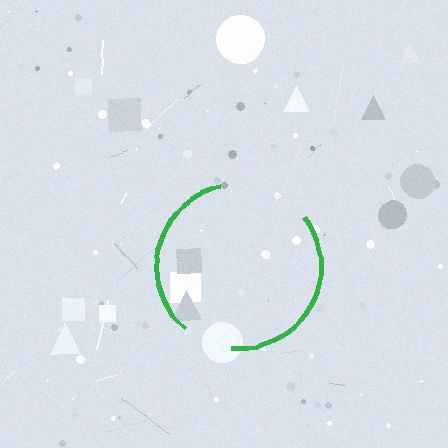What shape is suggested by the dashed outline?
The dashed outline suggests a circle.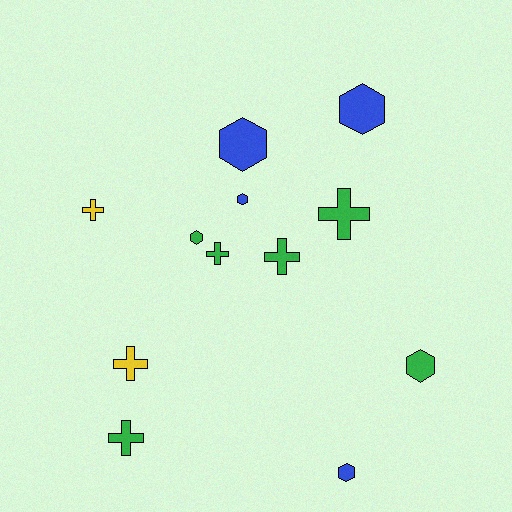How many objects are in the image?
There are 12 objects.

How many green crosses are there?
There are 4 green crosses.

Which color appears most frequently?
Green, with 6 objects.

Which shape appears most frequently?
Cross, with 6 objects.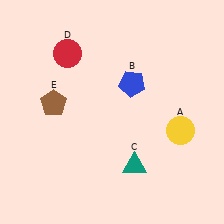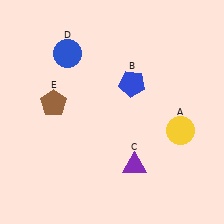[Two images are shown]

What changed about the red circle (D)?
In Image 1, D is red. In Image 2, it changed to blue.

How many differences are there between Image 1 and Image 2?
There are 2 differences between the two images.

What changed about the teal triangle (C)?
In Image 1, C is teal. In Image 2, it changed to purple.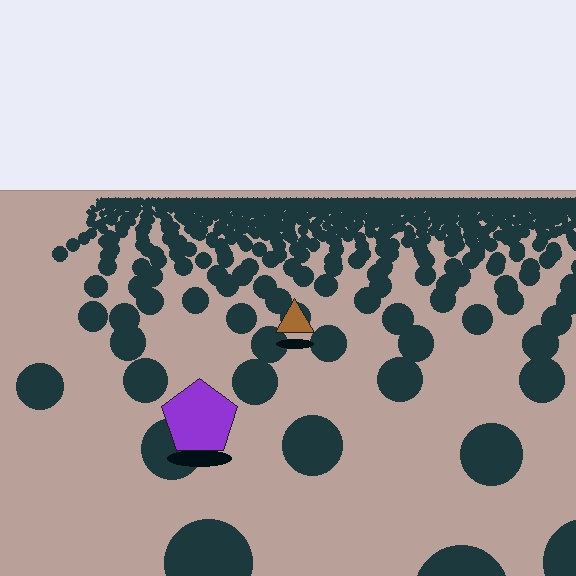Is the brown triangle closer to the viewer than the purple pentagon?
No. The purple pentagon is closer — you can tell from the texture gradient: the ground texture is coarser near it.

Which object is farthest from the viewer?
The brown triangle is farthest from the viewer. It appears smaller and the ground texture around it is denser.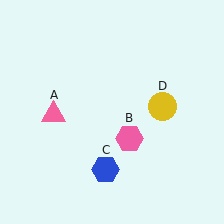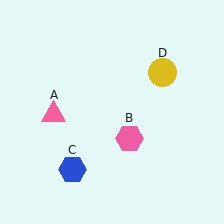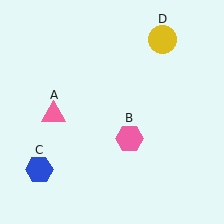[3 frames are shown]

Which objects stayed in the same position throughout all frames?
Pink triangle (object A) and pink hexagon (object B) remained stationary.